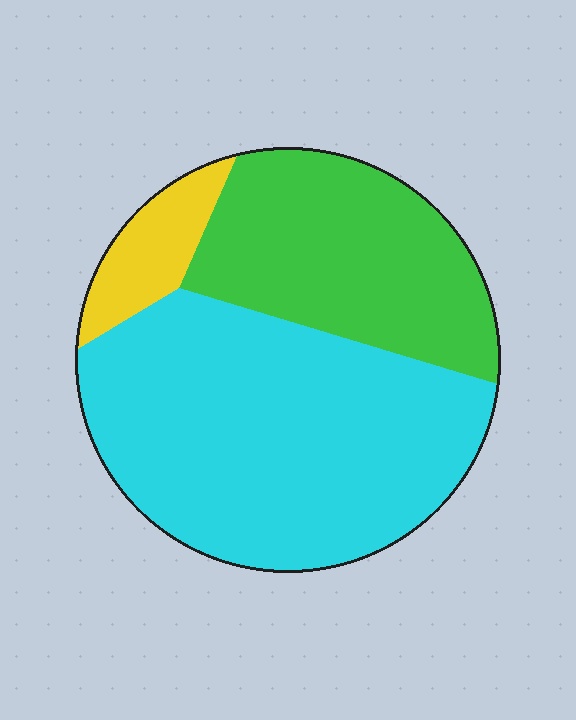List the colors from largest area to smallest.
From largest to smallest: cyan, green, yellow.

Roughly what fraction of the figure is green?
Green covers roughly 35% of the figure.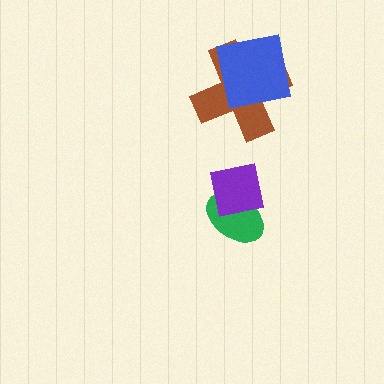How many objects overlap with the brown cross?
1 object overlaps with the brown cross.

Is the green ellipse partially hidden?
Yes, it is partially covered by another shape.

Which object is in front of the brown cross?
The blue square is in front of the brown cross.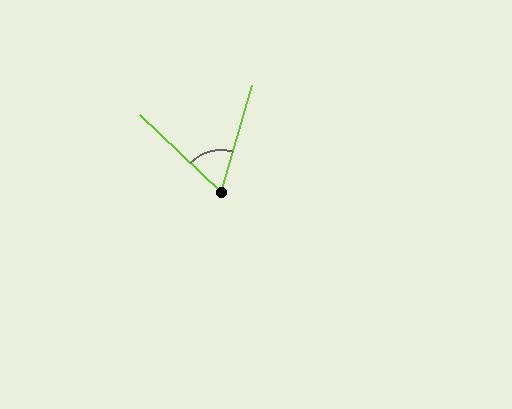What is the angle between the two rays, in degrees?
Approximately 63 degrees.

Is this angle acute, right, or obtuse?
It is acute.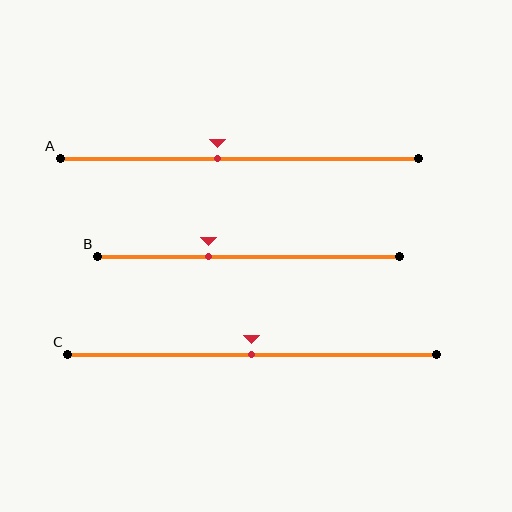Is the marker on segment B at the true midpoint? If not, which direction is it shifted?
No, the marker on segment B is shifted to the left by about 13% of the segment length.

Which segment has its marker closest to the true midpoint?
Segment C has its marker closest to the true midpoint.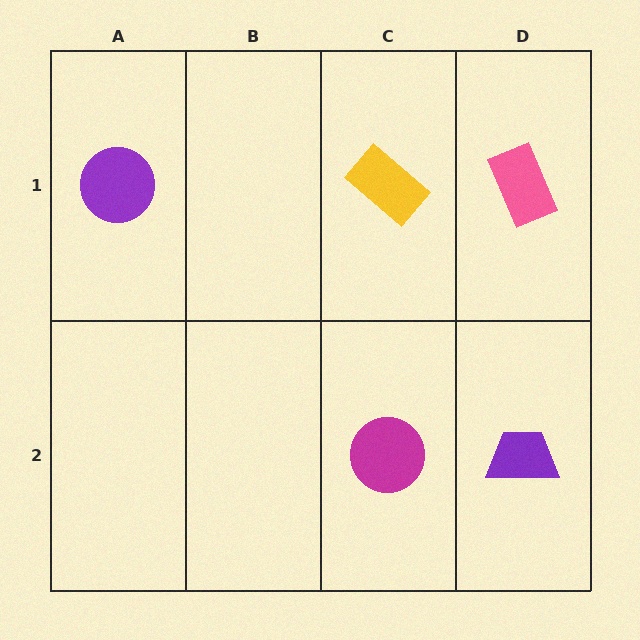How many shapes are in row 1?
3 shapes.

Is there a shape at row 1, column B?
No, that cell is empty.